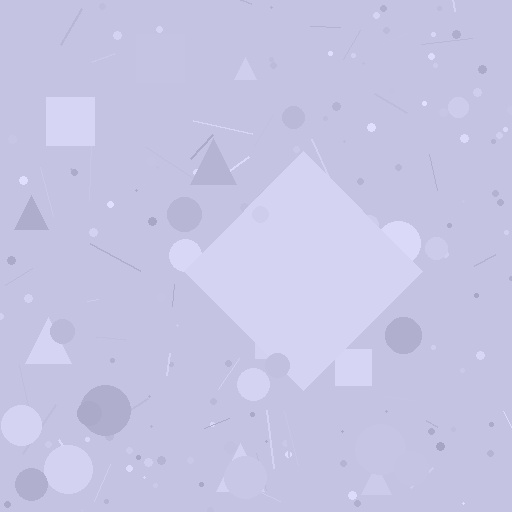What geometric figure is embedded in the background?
A diamond is embedded in the background.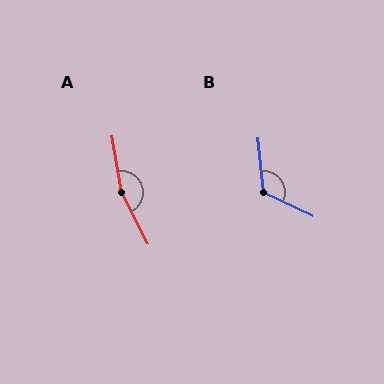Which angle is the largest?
A, at approximately 162 degrees.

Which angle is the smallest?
B, at approximately 121 degrees.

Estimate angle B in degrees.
Approximately 121 degrees.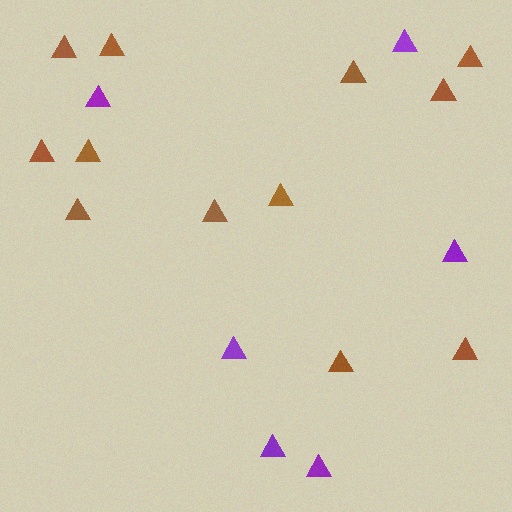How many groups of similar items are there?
There are 2 groups: one group of purple triangles (6) and one group of brown triangles (12).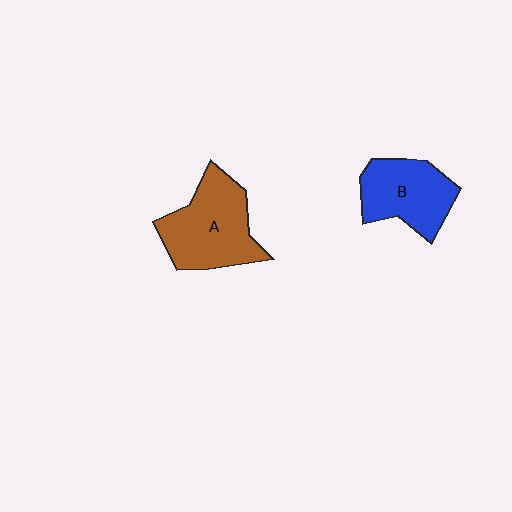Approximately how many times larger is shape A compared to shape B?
Approximately 1.2 times.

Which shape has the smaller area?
Shape B (blue).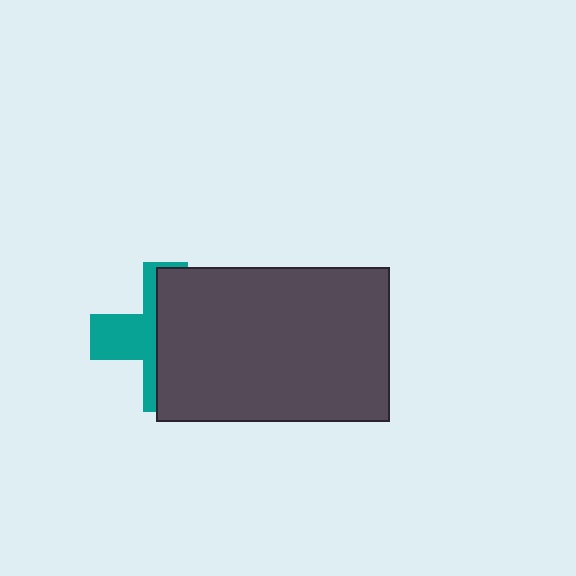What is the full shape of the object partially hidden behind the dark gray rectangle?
The partially hidden object is a teal cross.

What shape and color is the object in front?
The object in front is a dark gray rectangle.